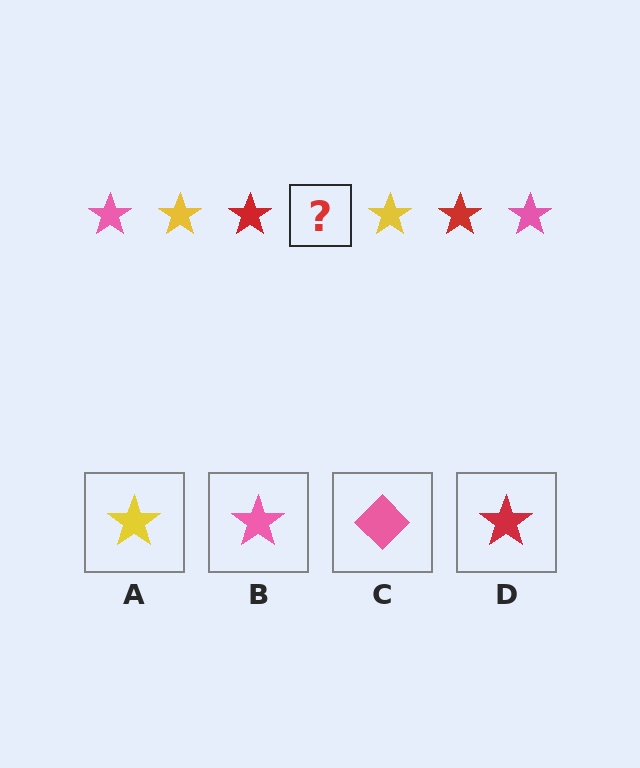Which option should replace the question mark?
Option B.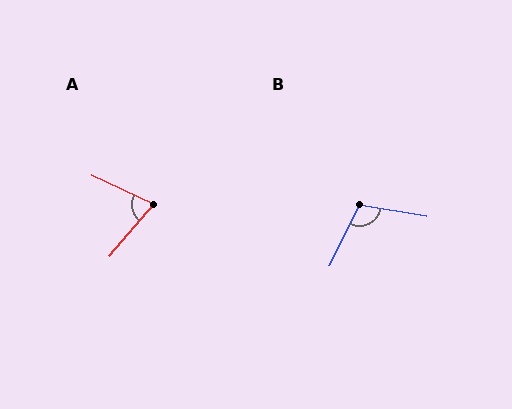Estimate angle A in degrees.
Approximately 74 degrees.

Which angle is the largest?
B, at approximately 107 degrees.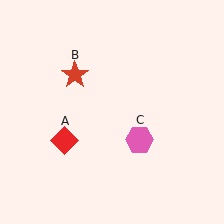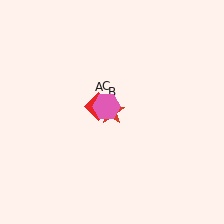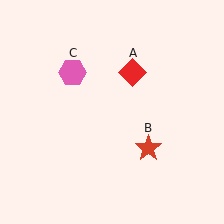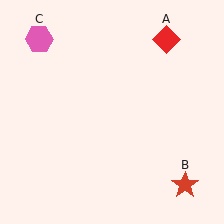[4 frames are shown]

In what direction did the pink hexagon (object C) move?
The pink hexagon (object C) moved up and to the left.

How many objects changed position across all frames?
3 objects changed position: red diamond (object A), red star (object B), pink hexagon (object C).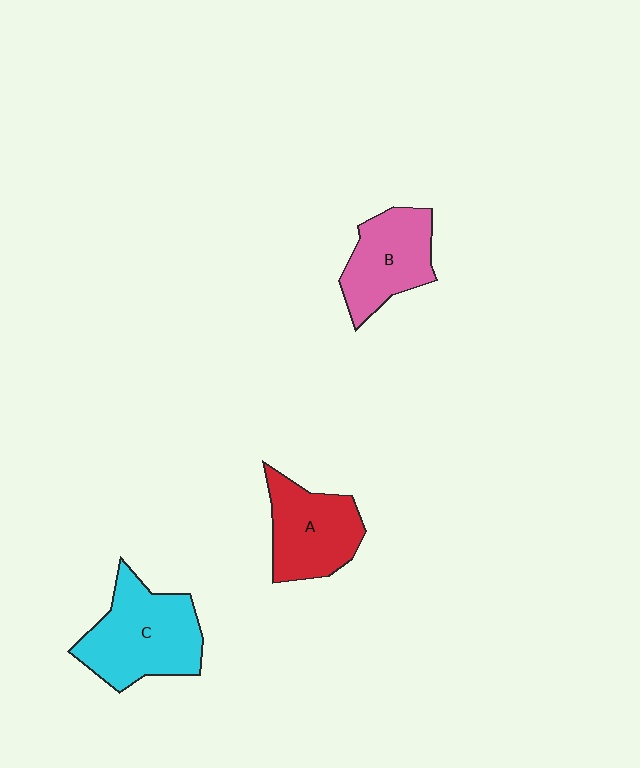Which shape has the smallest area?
Shape B (pink).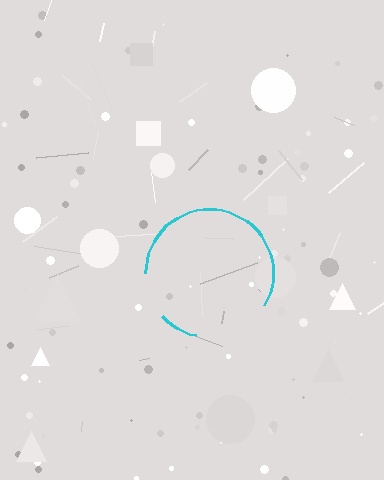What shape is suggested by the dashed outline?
The dashed outline suggests a circle.